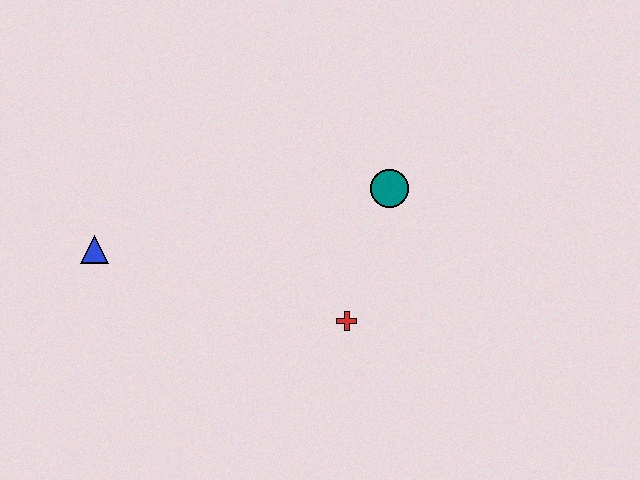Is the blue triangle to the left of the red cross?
Yes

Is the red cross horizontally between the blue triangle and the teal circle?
Yes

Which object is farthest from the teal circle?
The blue triangle is farthest from the teal circle.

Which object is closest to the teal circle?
The red cross is closest to the teal circle.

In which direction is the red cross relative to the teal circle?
The red cross is below the teal circle.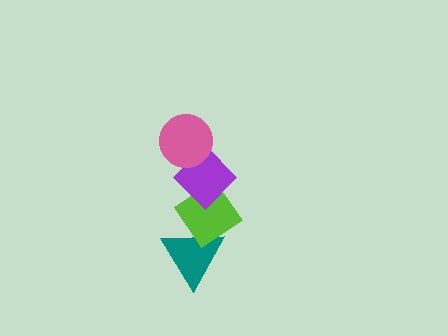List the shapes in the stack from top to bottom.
From top to bottom: the pink circle, the purple diamond, the lime diamond, the teal triangle.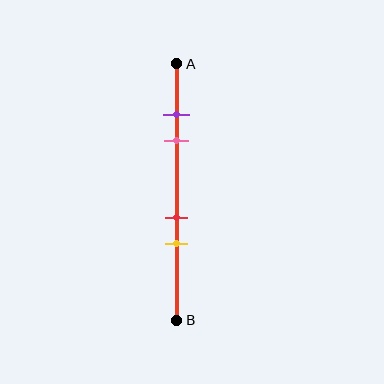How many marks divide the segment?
There are 4 marks dividing the segment.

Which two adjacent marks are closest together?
The purple and pink marks are the closest adjacent pair.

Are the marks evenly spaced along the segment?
No, the marks are not evenly spaced.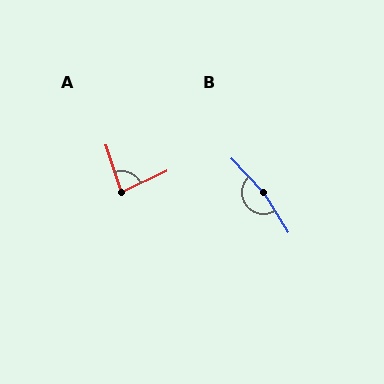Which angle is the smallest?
A, at approximately 82 degrees.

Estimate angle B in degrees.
Approximately 169 degrees.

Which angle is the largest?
B, at approximately 169 degrees.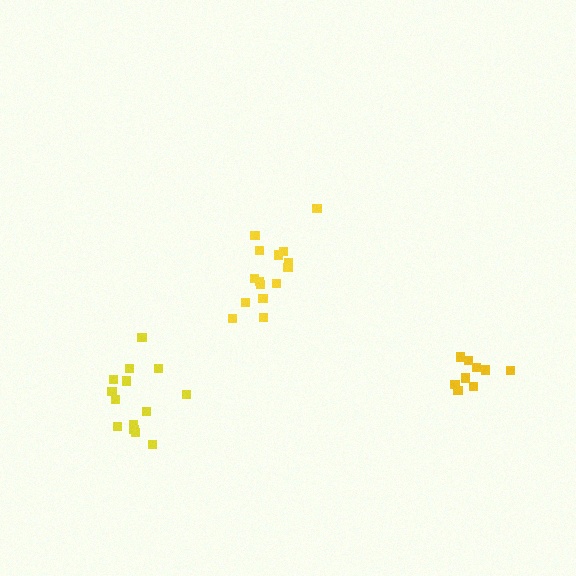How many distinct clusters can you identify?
There are 3 distinct clusters.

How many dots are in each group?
Group 1: 14 dots, Group 2: 9 dots, Group 3: 15 dots (38 total).